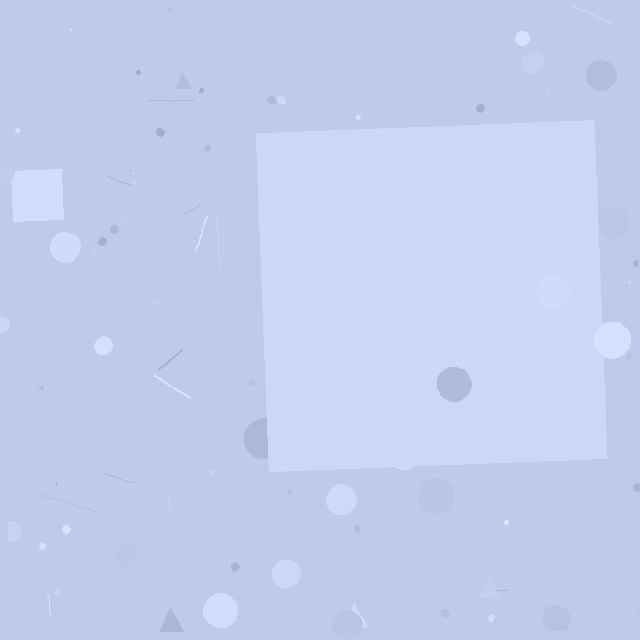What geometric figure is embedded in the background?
A square is embedded in the background.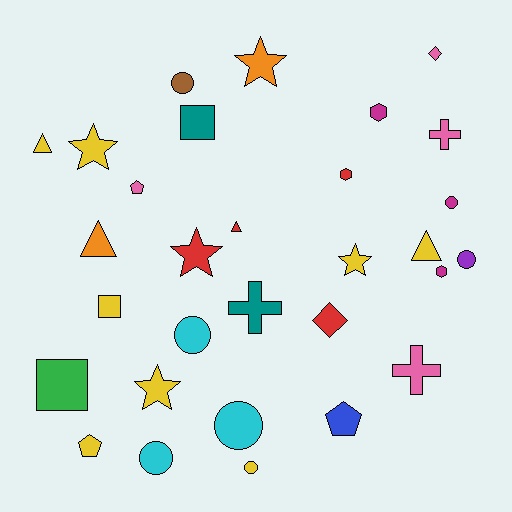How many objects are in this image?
There are 30 objects.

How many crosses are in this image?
There are 3 crosses.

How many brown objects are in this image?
There is 1 brown object.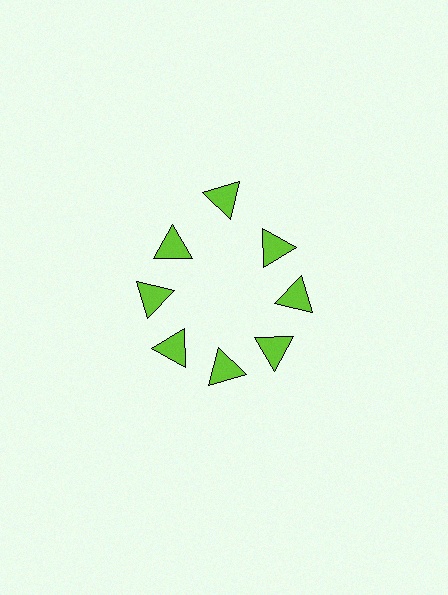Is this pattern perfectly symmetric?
No. The 8 lime triangles are arranged in a ring, but one element near the 12 o'clock position is pushed outward from the center, breaking the 8-fold rotational symmetry.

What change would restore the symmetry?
The symmetry would be restored by moving it inward, back onto the ring so that all 8 triangles sit at equal angles and equal distance from the center.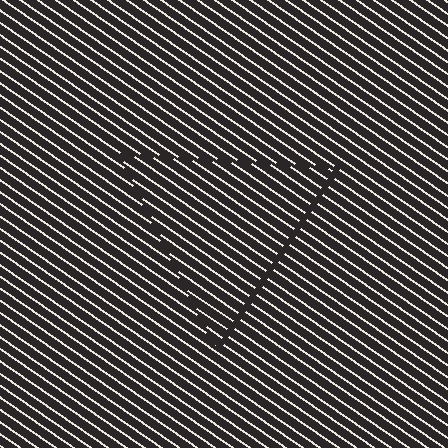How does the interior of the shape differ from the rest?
The interior of the shape contains the same grating, shifted by half a period — the contour is defined by the phase discontinuity where line-ends from the inner and outer gratings abut.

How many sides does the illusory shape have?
3 sides — the line-ends trace a triangle.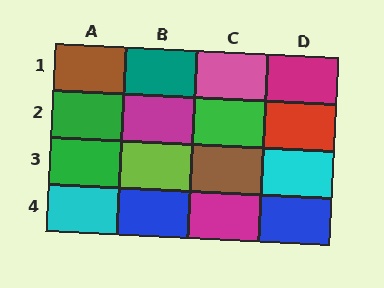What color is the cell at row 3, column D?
Cyan.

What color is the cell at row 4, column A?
Cyan.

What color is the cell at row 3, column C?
Brown.